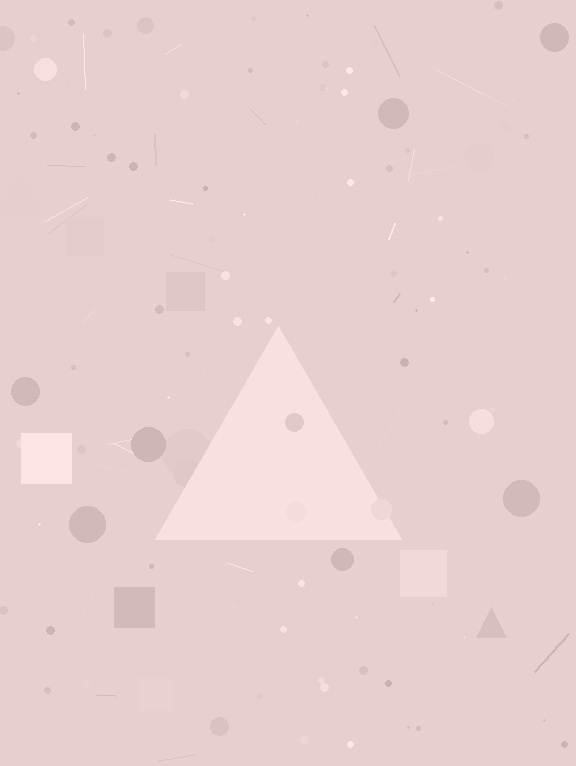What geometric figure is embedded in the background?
A triangle is embedded in the background.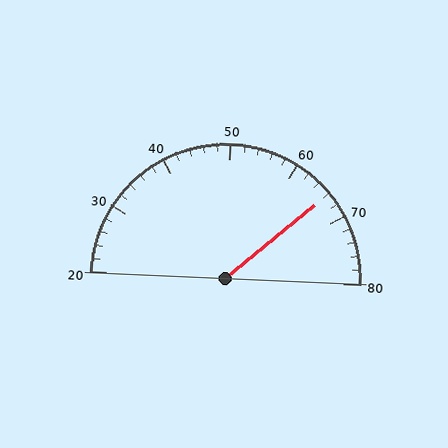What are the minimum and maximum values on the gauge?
The gauge ranges from 20 to 80.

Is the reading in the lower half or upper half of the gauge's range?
The reading is in the upper half of the range (20 to 80).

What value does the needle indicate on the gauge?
The needle indicates approximately 66.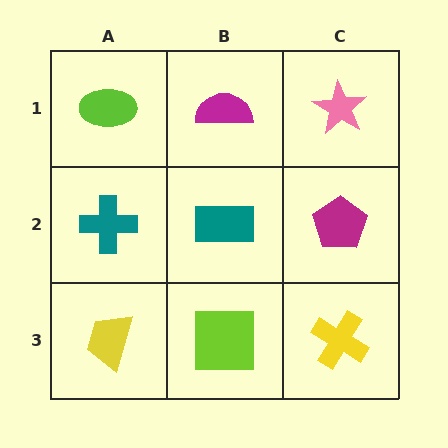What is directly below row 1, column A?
A teal cross.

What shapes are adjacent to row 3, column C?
A magenta pentagon (row 2, column C), a lime square (row 3, column B).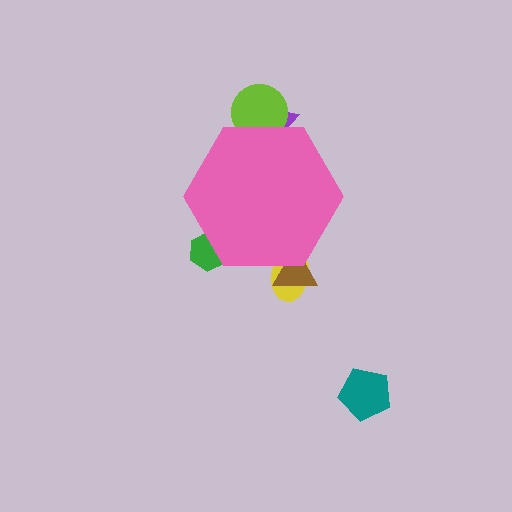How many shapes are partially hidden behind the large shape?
5 shapes are partially hidden.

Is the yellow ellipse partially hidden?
Yes, the yellow ellipse is partially hidden behind the pink hexagon.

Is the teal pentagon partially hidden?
No, the teal pentagon is fully visible.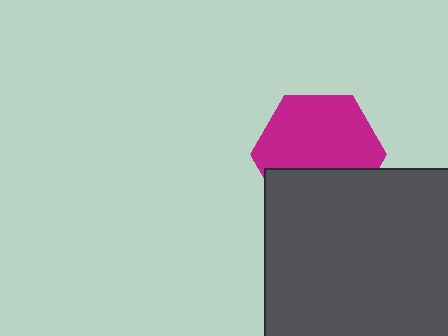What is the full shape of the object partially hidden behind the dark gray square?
The partially hidden object is a magenta hexagon.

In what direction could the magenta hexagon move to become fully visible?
The magenta hexagon could move up. That would shift it out from behind the dark gray square entirely.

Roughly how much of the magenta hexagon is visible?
About half of it is visible (roughly 64%).